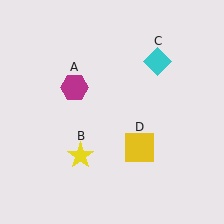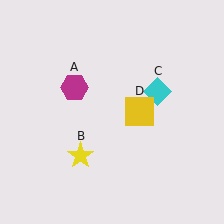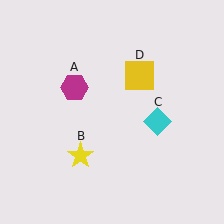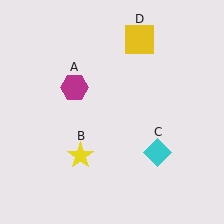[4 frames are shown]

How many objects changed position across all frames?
2 objects changed position: cyan diamond (object C), yellow square (object D).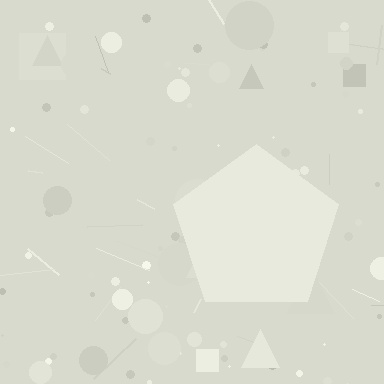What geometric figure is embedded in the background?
A pentagon is embedded in the background.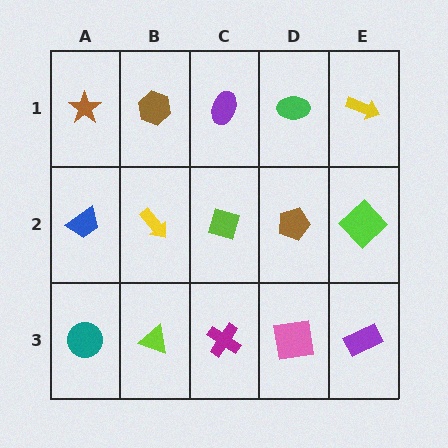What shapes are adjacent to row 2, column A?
A brown star (row 1, column A), a teal circle (row 3, column A), a yellow arrow (row 2, column B).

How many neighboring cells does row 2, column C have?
4.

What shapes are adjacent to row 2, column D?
A green ellipse (row 1, column D), a pink square (row 3, column D), a lime square (row 2, column C), a lime diamond (row 2, column E).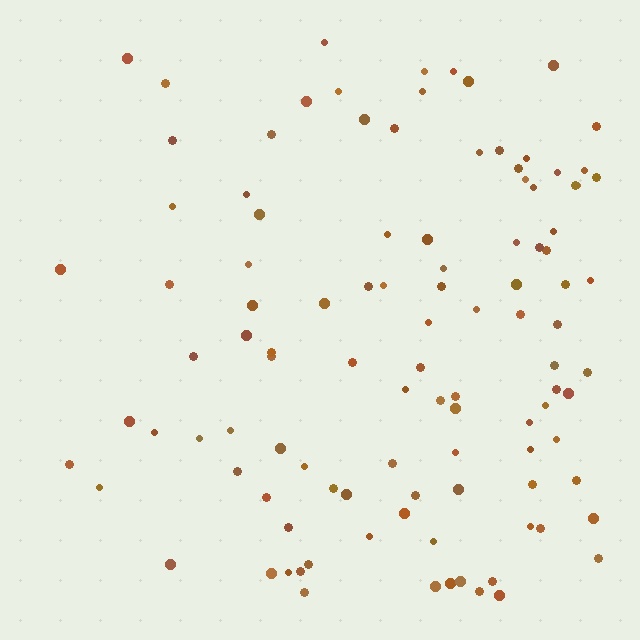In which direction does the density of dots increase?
From left to right, with the right side densest.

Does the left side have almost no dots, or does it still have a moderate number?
Still a moderate number, just noticeably fewer than the right.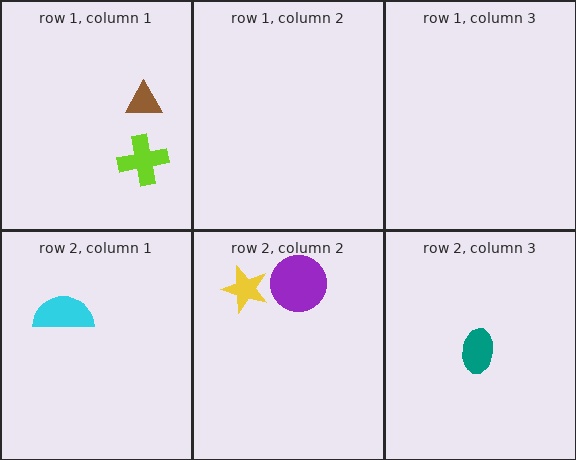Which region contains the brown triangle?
The row 1, column 1 region.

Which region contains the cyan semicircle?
The row 2, column 1 region.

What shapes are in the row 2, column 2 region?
The yellow star, the purple circle.